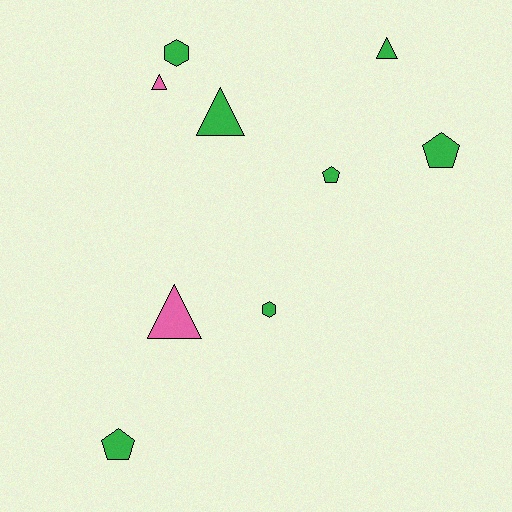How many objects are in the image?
There are 9 objects.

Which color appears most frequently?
Green, with 7 objects.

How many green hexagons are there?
There are 2 green hexagons.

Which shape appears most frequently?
Triangle, with 4 objects.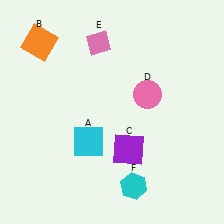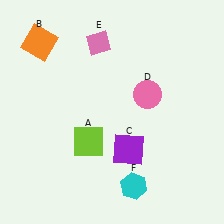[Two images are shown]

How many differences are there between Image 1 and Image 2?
There is 1 difference between the two images.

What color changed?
The square (A) changed from cyan in Image 1 to lime in Image 2.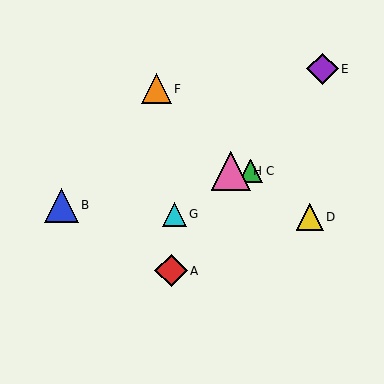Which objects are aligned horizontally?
Objects C, H are aligned horizontally.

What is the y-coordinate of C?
Object C is at y≈171.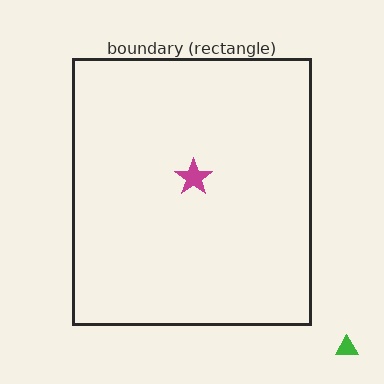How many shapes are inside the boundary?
1 inside, 1 outside.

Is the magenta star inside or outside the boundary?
Inside.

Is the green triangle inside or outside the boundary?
Outside.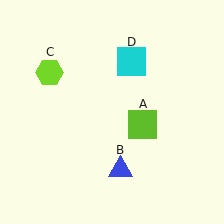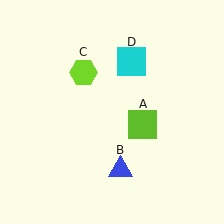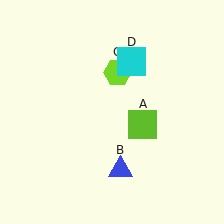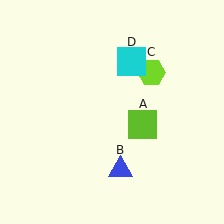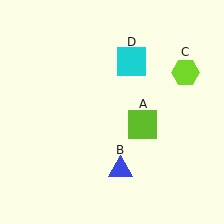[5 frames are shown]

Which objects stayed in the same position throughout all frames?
Lime square (object A) and blue triangle (object B) and cyan square (object D) remained stationary.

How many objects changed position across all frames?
1 object changed position: lime hexagon (object C).